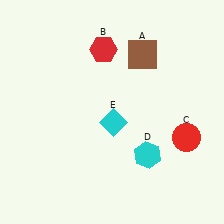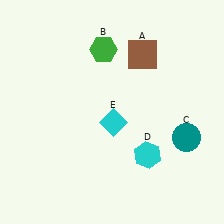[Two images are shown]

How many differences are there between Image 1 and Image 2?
There are 2 differences between the two images.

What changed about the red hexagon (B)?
In Image 1, B is red. In Image 2, it changed to green.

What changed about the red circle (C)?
In Image 1, C is red. In Image 2, it changed to teal.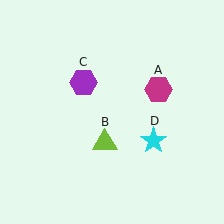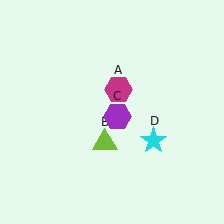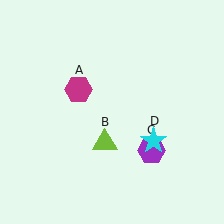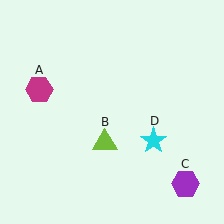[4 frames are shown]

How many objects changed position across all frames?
2 objects changed position: magenta hexagon (object A), purple hexagon (object C).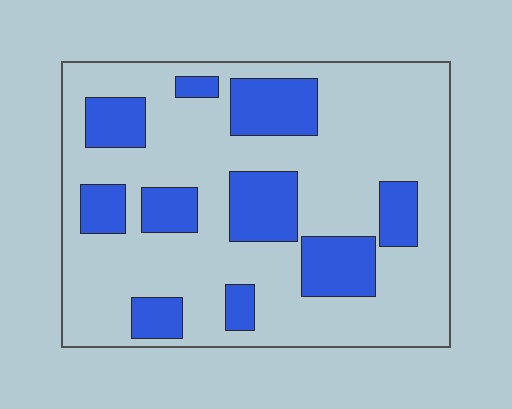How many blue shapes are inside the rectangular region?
10.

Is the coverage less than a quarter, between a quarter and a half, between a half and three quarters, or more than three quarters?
Between a quarter and a half.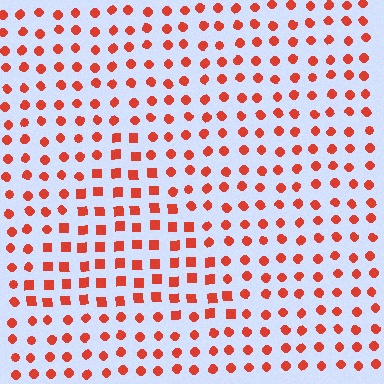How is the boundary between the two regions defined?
The boundary is defined by a change in element shape: squares inside vs. circles outside. All elements share the same color and spacing.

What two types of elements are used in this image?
The image uses squares inside the triangle region and circles outside it.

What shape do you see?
I see a triangle.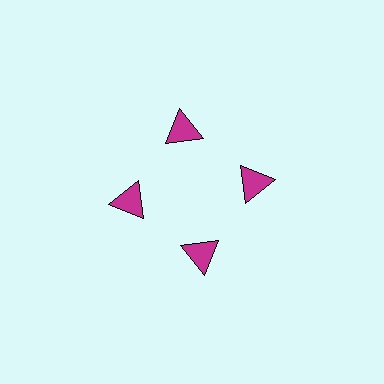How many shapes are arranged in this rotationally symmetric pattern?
There are 4 shapes, arranged in 4 groups of 1.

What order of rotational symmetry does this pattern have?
This pattern has 4-fold rotational symmetry.